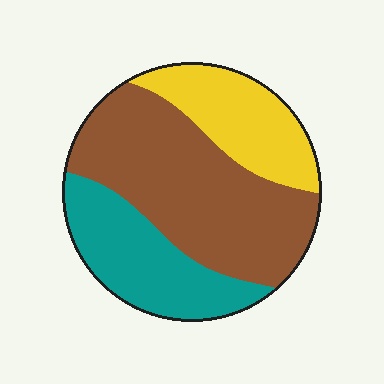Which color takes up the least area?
Yellow, at roughly 25%.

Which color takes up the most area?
Brown, at roughly 50%.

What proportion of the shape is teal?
Teal takes up between a sixth and a third of the shape.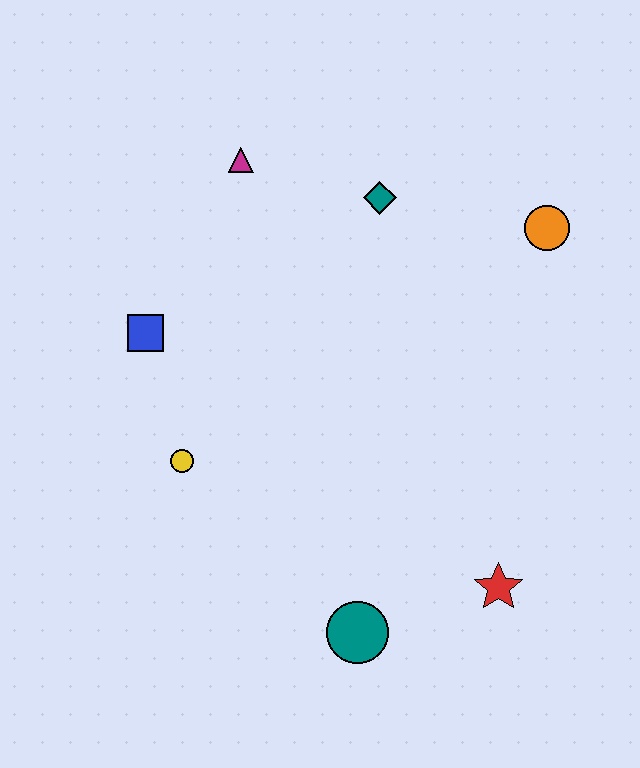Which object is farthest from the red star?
The magenta triangle is farthest from the red star.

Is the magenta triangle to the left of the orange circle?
Yes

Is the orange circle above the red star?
Yes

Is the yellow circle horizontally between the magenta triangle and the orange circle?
No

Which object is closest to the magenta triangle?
The teal diamond is closest to the magenta triangle.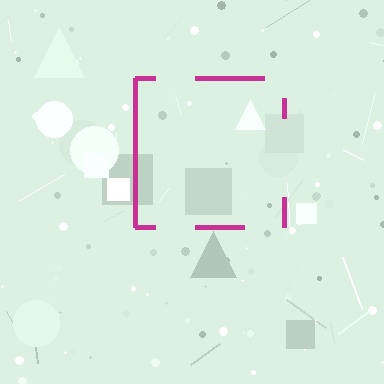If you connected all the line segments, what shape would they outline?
They would outline a square.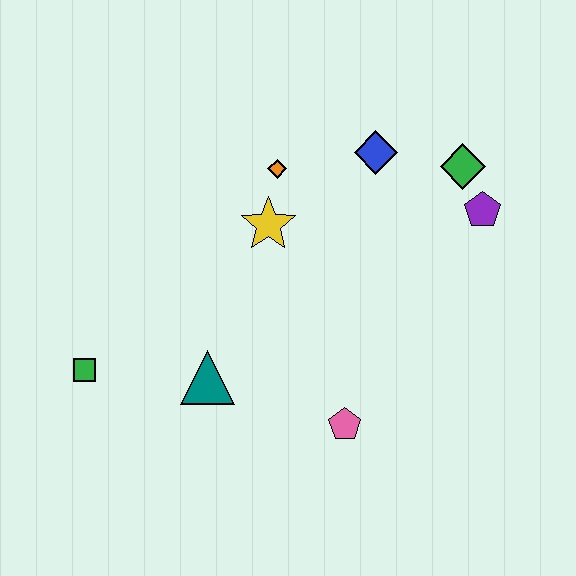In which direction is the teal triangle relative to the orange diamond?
The teal triangle is below the orange diamond.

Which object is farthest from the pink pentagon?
The green diamond is farthest from the pink pentagon.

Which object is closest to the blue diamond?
The green diamond is closest to the blue diamond.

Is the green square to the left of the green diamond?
Yes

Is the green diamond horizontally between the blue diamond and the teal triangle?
No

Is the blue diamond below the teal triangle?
No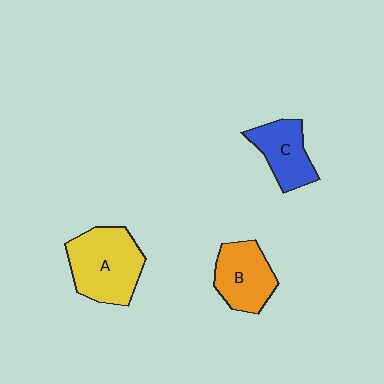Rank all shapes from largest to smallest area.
From largest to smallest: A (yellow), B (orange), C (blue).